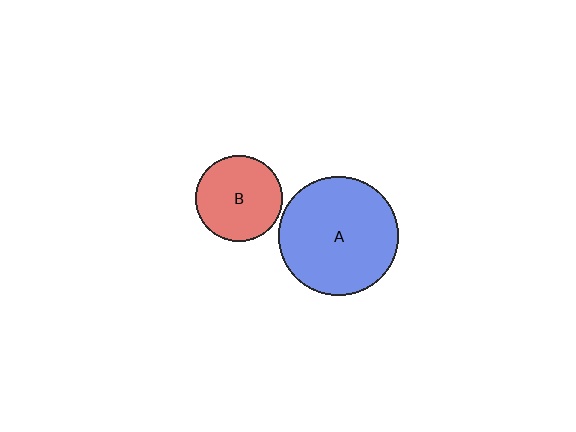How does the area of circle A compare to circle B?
Approximately 1.9 times.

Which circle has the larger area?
Circle A (blue).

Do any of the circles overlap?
No, none of the circles overlap.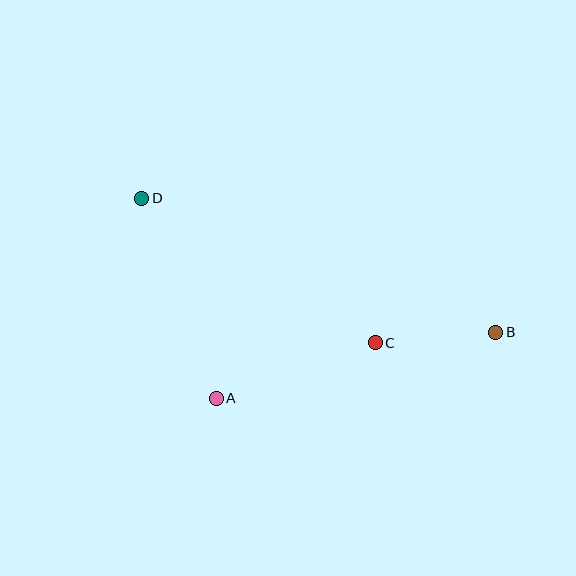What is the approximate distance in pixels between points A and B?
The distance between A and B is approximately 287 pixels.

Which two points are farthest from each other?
Points B and D are farthest from each other.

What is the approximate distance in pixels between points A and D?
The distance between A and D is approximately 213 pixels.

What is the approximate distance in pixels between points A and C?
The distance between A and C is approximately 168 pixels.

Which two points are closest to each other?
Points B and C are closest to each other.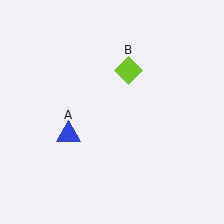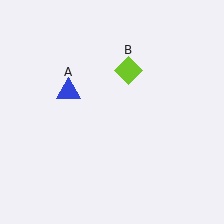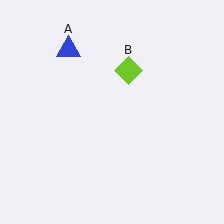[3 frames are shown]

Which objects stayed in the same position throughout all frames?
Lime diamond (object B) remained stationary.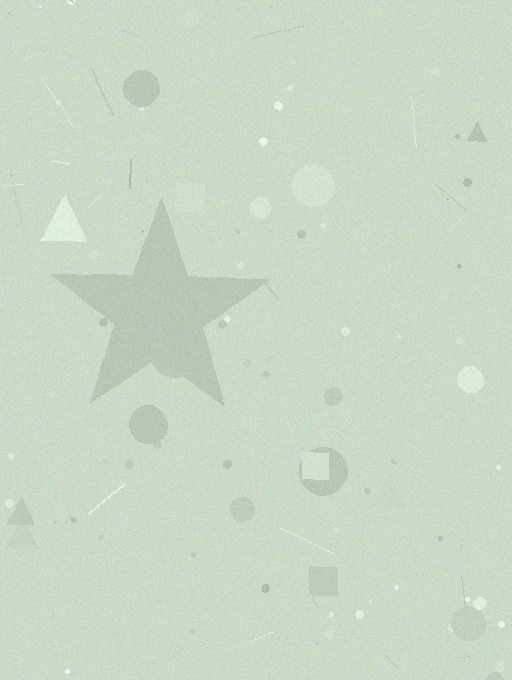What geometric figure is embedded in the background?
A star is embedded in the background.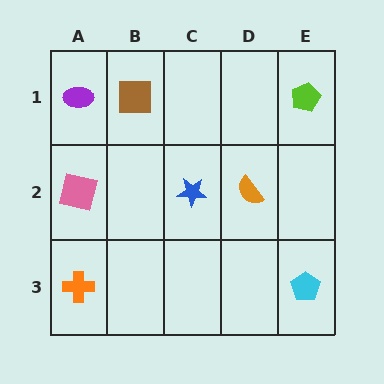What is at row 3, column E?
A cyan pentagon.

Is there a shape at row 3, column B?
No, that cell is empty.